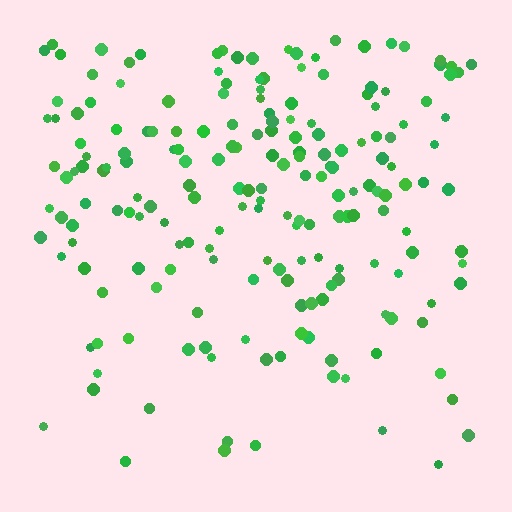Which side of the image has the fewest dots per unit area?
The bottom.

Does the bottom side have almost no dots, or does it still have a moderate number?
Still a moderate number, just noticeably fewer than the top.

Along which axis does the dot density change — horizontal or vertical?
Vertical.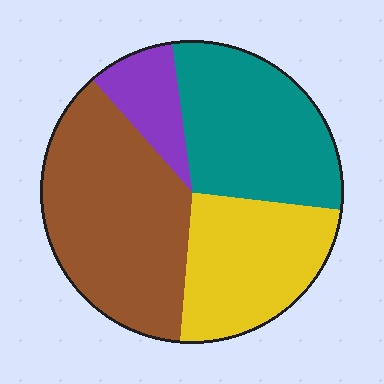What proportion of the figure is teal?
Teal takes up between a quarter and a half of the figure.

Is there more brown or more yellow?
Brown.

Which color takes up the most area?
Brown, at roughly 35%.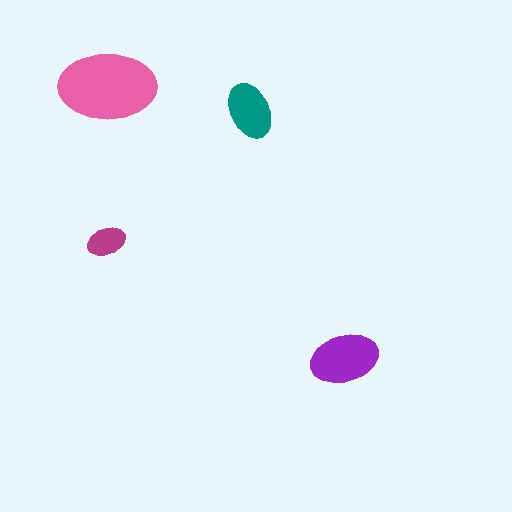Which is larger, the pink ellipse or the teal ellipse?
The pink one.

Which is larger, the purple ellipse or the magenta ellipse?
The purple one.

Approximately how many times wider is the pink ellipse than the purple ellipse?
About 1.5 times wider.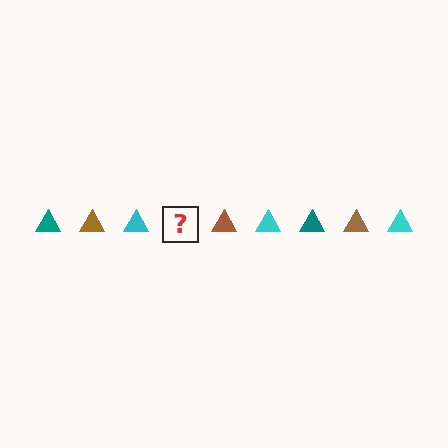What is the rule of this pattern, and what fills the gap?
The rule is that the pattern cycles through teal, brown, cyan triangles. The gap should be filled with a teal triangle.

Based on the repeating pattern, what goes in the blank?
The blank should be a teal triangle.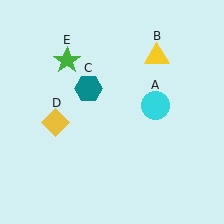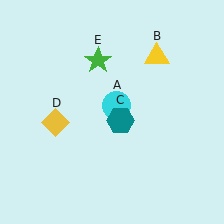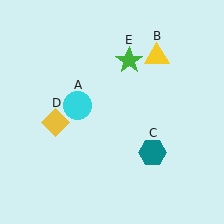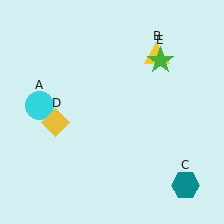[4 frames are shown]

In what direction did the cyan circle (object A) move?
The cyan circle (object A) moved left.